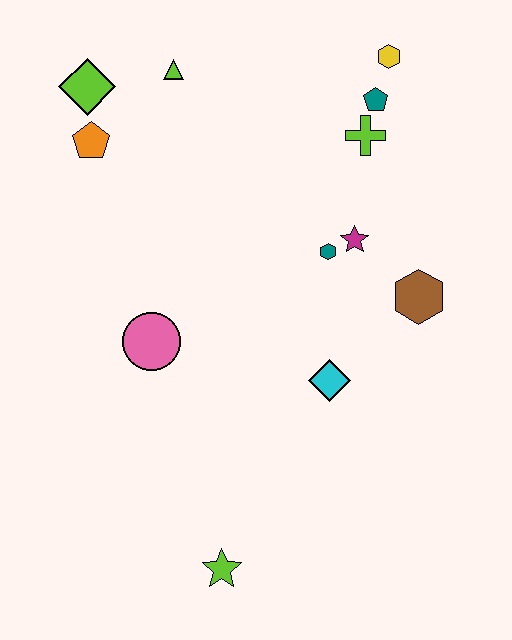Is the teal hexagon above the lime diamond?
No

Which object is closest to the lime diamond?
The orange pentagon is closest to the lime diamond.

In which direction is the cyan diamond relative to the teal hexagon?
The cyan diamond is below the teal hexagon.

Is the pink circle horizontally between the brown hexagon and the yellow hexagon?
No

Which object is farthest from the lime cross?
The lime star is farthest from the lime cross.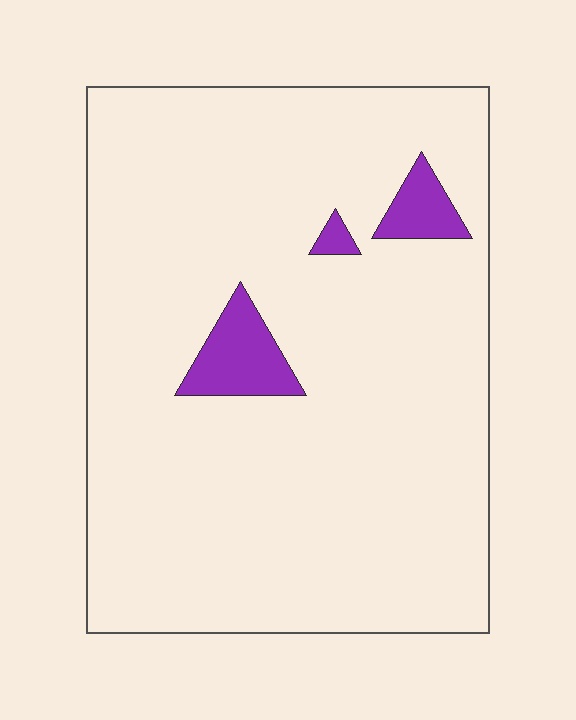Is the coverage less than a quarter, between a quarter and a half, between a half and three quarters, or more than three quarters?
Less than a quarter.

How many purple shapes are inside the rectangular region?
3.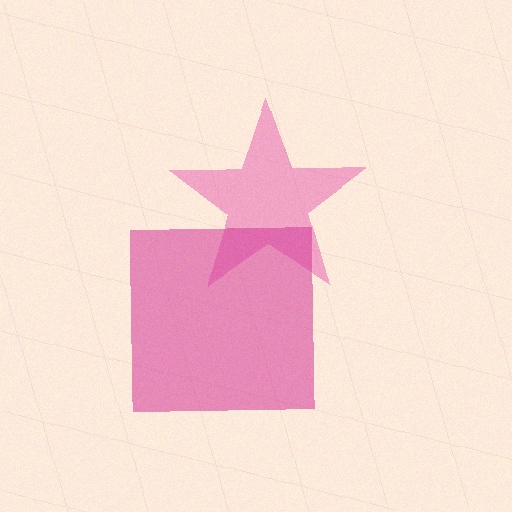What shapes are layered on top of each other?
The layered shapes are: a pink star, a magenta square.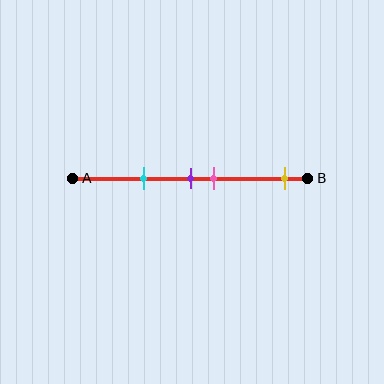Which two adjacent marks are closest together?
The purple and pink marks are the closest adjacent pair.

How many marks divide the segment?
There are 4 marks dividing the segment.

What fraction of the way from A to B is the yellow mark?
The yellow mark is approximately 90% (0.9) of the way from A to B.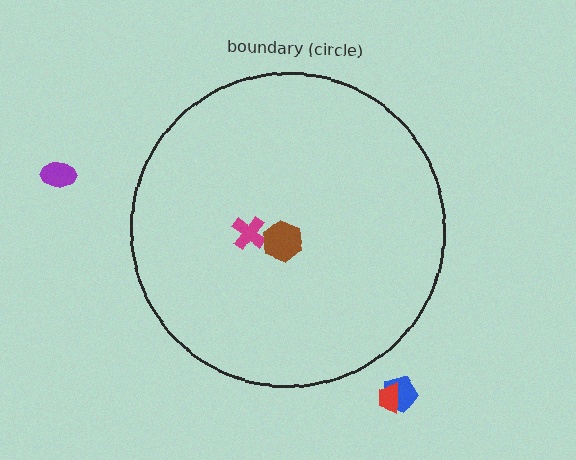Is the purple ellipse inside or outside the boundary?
Outside.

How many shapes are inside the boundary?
2 inside, 3 outside.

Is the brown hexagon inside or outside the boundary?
Inside.